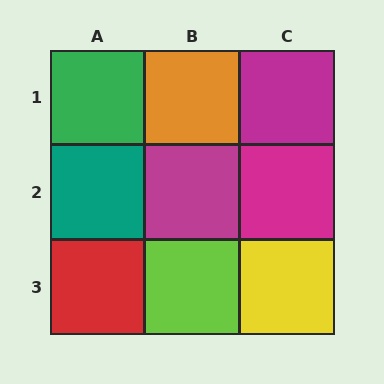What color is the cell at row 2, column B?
Magenta.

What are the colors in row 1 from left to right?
Green, orange, magenta.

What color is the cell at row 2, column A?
Teal.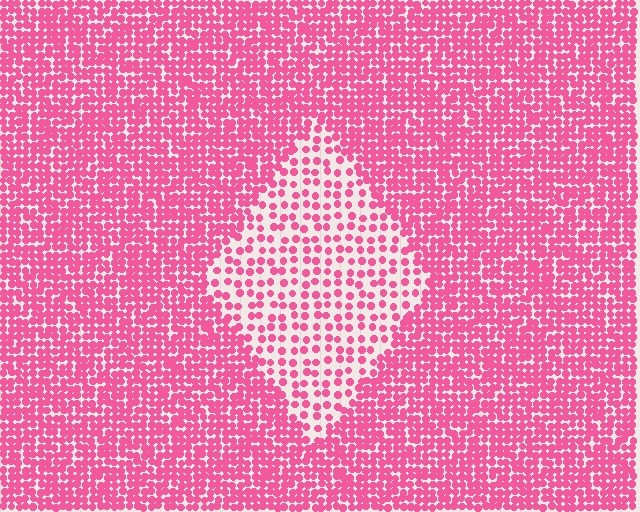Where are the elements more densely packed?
The elements are more densely packed outside the diamond boundary.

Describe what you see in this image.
The image contains small pink elements arranged at two different densities. A diamond-shaped region is visible where the elements are less densely packed than the surrounding area.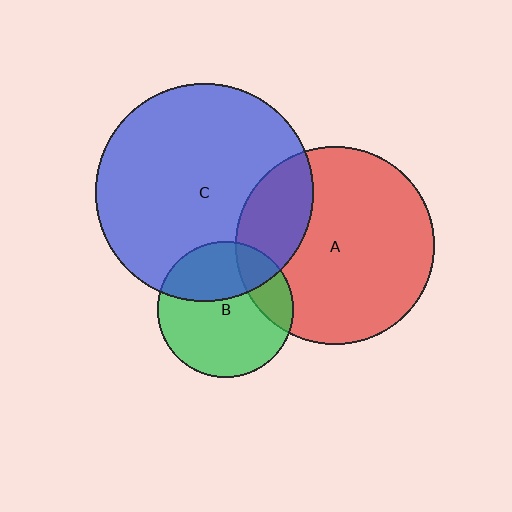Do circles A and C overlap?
Yes.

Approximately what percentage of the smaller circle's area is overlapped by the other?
Approximately 25%.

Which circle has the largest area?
Circle C (blue).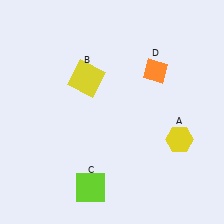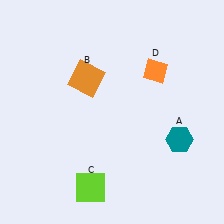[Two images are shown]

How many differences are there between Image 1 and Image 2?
There are 2 differences between the two images.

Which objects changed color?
A changed from yellow to teal. B changed from yellow to orange.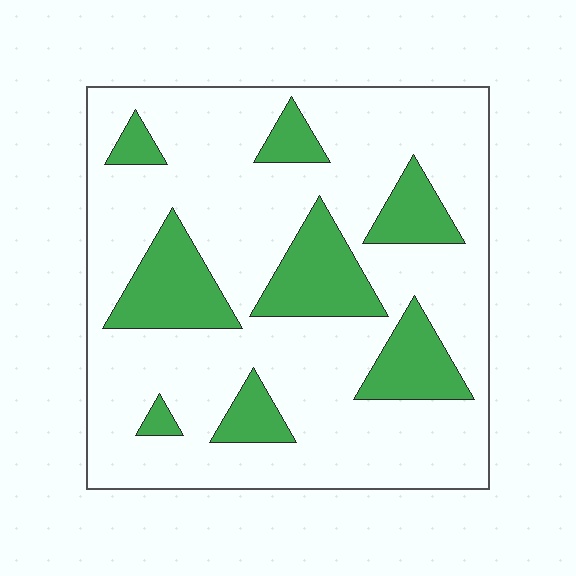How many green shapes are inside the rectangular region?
8.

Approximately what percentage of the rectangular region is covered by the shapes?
Approximately 25%.